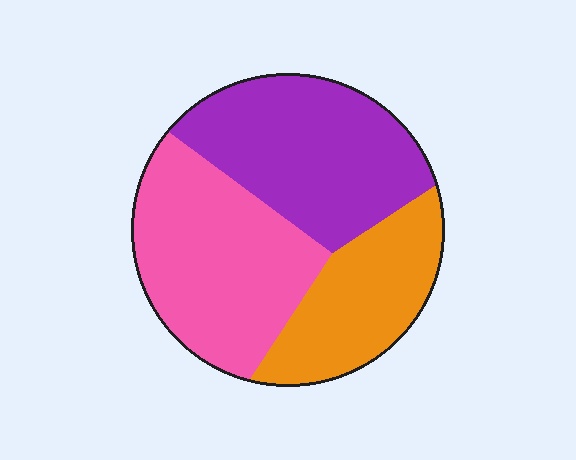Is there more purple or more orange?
Purple.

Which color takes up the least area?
Orange, at roughly 25%.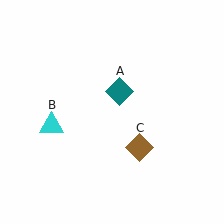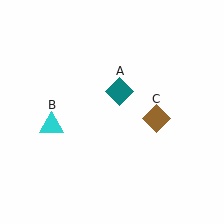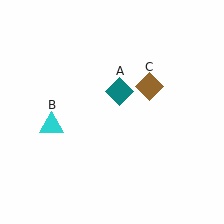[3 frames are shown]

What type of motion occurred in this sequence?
The brown diamond (object C) rotated counterclockwise around the center of the scene.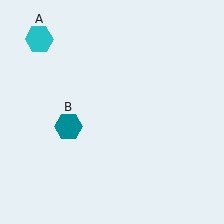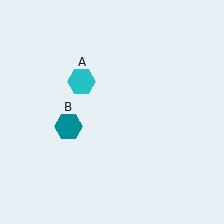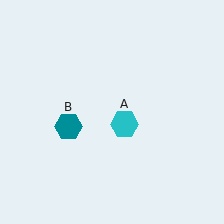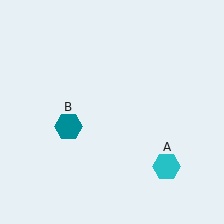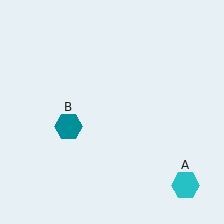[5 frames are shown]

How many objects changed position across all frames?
1 object changed position: cyan hexagon (object A).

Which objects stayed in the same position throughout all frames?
Teal hexagon (object B) remained stationary.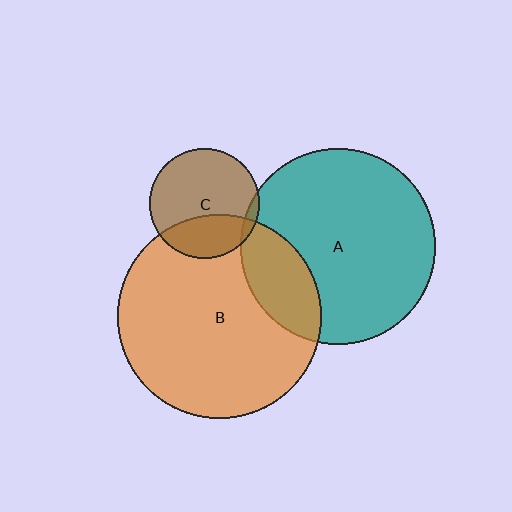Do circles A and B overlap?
Yes.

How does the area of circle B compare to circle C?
Approximately 3.4 times.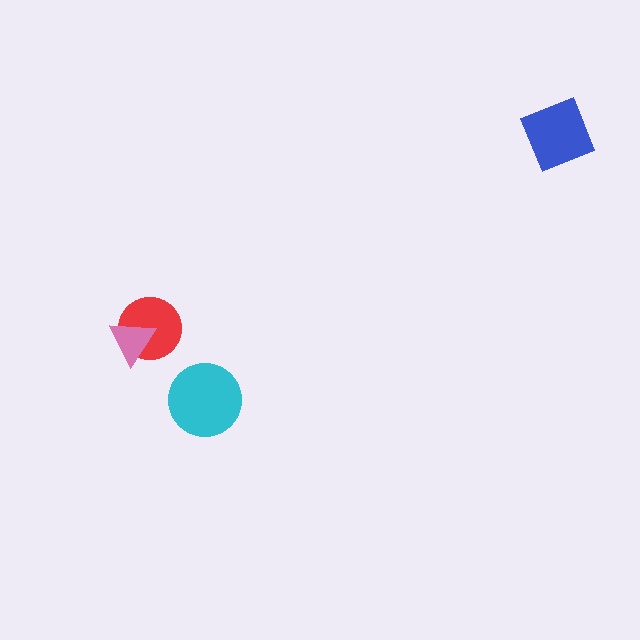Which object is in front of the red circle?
The pink triangle is in front of the red circle.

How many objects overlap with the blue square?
0 objects overlap with the blue square.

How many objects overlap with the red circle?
1 object overlaps with the red circle.